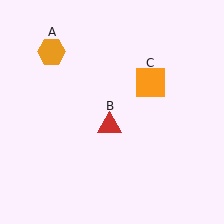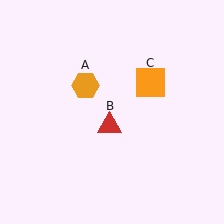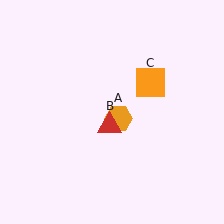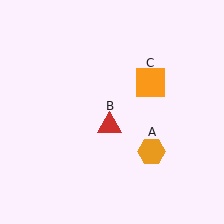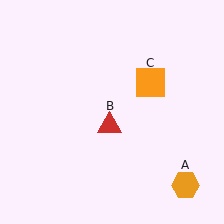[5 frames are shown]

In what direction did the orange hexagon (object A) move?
The orange hexagon (object A) moved down and to the right.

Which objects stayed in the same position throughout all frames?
Red triangle (object B) and orange square (object C) remained stationary.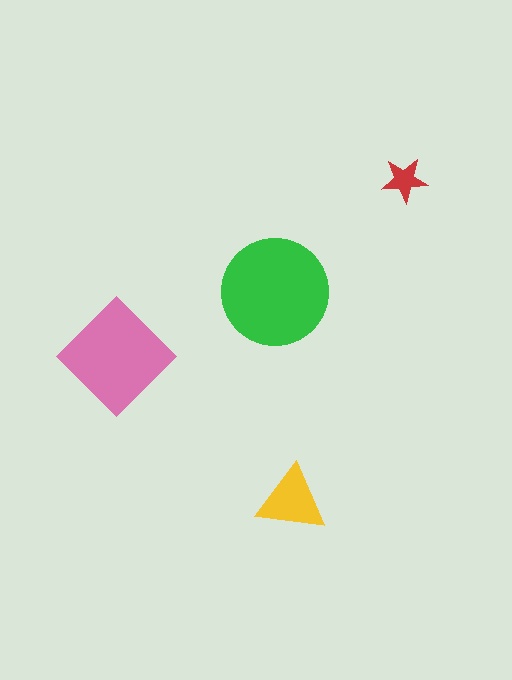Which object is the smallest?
The red star.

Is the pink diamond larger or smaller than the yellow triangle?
Larger.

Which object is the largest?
The green circle.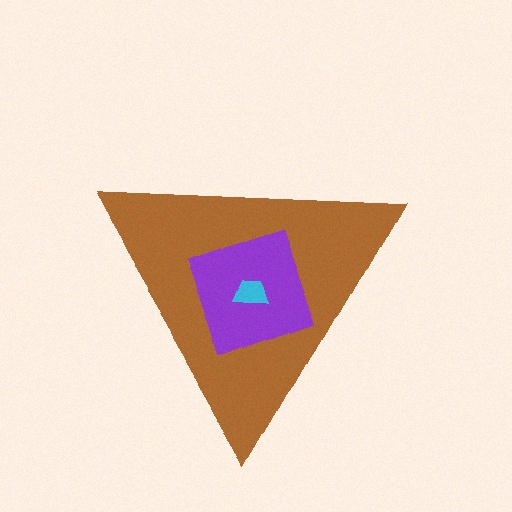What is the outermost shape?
The brown triangle.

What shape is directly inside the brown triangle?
The purple diamond.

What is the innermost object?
The cyan trapezoid.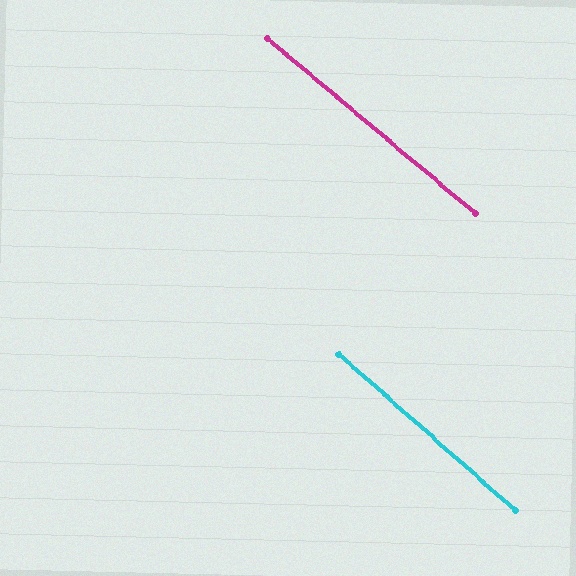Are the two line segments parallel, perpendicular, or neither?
Parallel — their directions differ by only 1.5°.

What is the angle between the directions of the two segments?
Approximately 1 degree.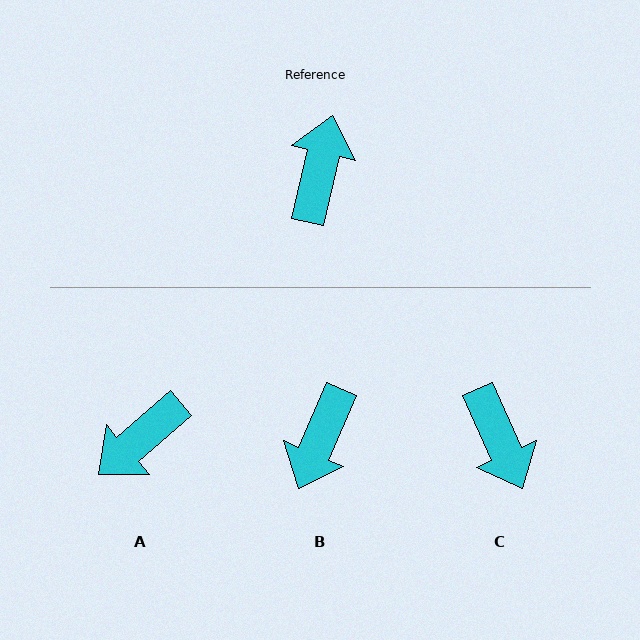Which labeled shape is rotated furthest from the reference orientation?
B, about 170 degrees away.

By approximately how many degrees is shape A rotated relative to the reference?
Approximately 145 degrees counter-clockwise.